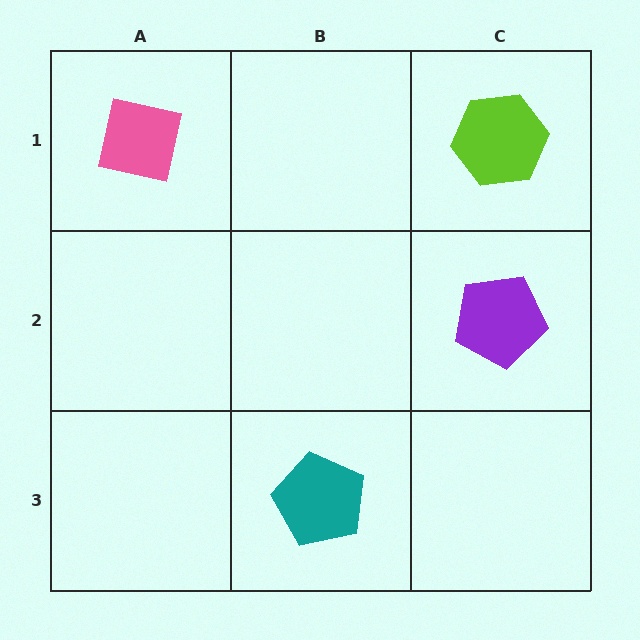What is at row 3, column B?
A teal pentagon.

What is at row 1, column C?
A lime hexagon.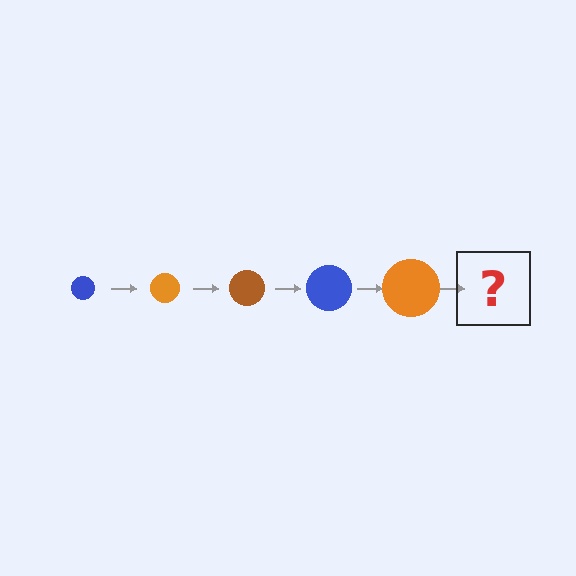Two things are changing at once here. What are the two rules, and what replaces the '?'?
The two rules are that the circle grows larger each step and the color cycles through blue, orange, and brown. The '?' should be a brown circle, larger than the previous one.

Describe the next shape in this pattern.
It should be a brown circle, larger than the previous one.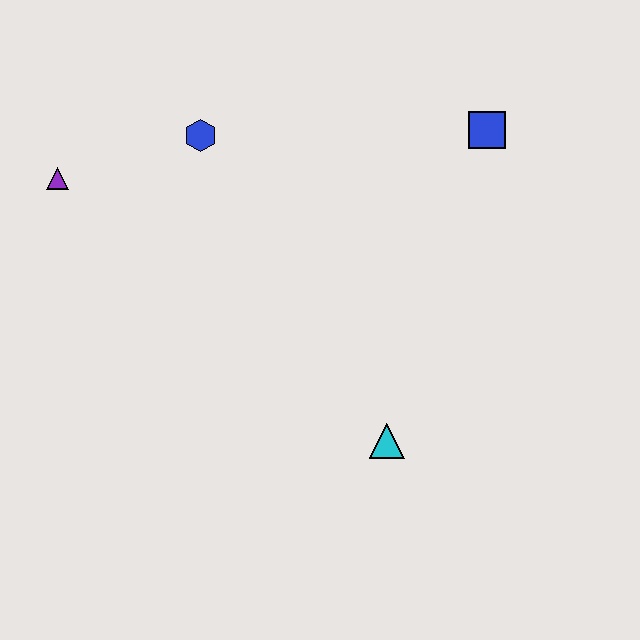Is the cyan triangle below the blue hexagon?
Yes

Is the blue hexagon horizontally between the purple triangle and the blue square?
Yes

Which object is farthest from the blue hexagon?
The cyan triangle is farthest from the blue hexagon.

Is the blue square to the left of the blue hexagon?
No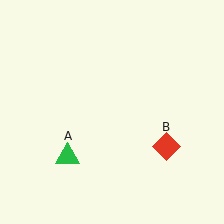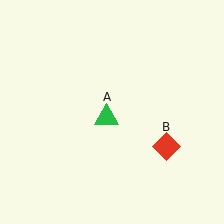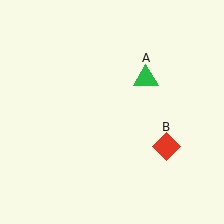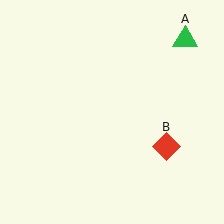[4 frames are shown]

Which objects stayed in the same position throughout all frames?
Red diamond (object B) remained stationary.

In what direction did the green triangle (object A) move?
The green triangle (object A) moved up and to the right.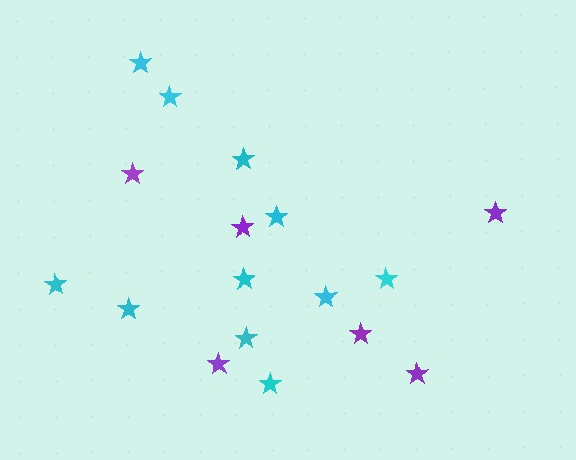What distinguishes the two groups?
There are 2 groups: one group of cyan stars (11) and one group of purple stars (6).